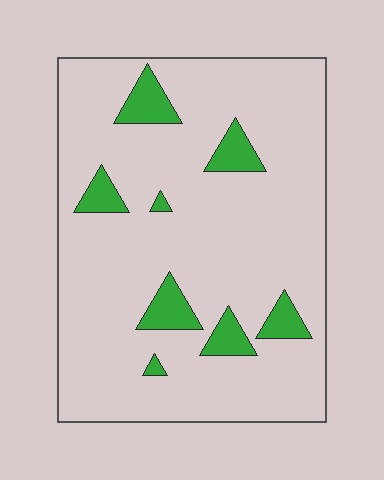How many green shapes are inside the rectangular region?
8.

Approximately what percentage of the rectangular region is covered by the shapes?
Approximately 10%.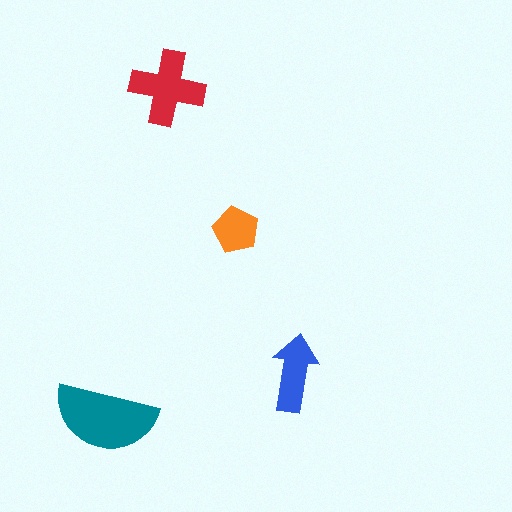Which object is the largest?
The teal semicircle.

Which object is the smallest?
The orange pentagon.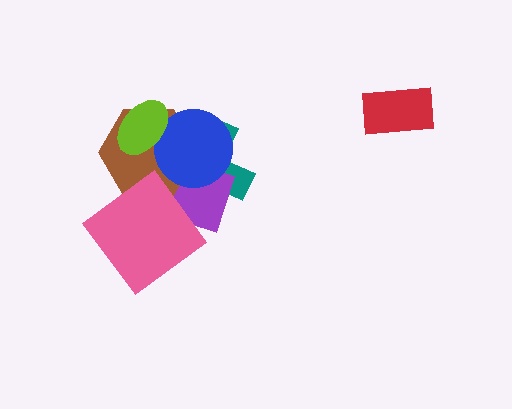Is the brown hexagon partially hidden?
Yes, it is partially covered by another shape.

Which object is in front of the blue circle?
The lime ellipse is in front of the blue circle.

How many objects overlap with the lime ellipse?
2 objects overlap with the lime ellipse.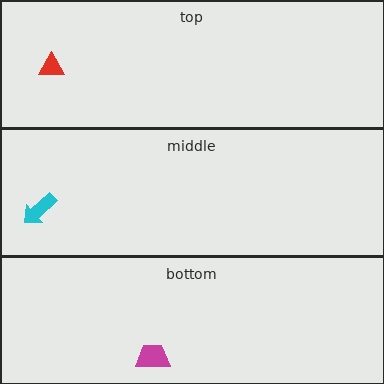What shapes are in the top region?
The red triangle.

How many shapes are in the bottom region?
1.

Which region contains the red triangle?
The top region.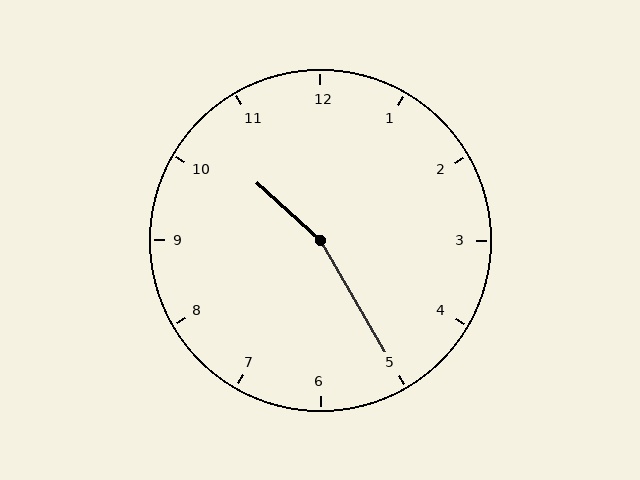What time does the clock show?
10:25.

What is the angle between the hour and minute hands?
Approximately 162 degrees.